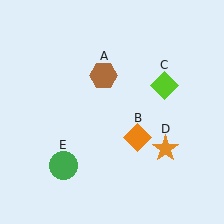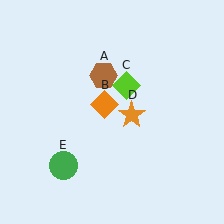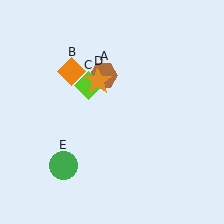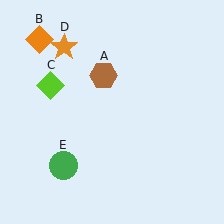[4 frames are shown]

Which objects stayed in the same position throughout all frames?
Brown hexagon (object A) and green circle (object E) remained stationary.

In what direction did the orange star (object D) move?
The orange star (object D) moved up and to the left.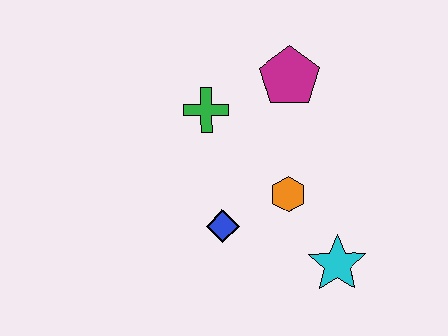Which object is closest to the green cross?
The magenta pentagon is closest to the green cross.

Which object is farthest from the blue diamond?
The magenta pentagon is farthest from the blue diamond.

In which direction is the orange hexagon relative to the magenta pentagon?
The orange hexagon is below the magenta pentagon.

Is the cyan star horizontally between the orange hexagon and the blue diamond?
No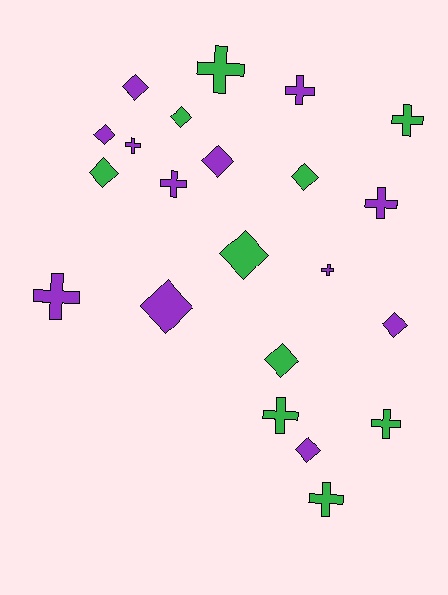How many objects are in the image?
There are 22 objects.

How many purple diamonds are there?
There are 6 purple diamonds.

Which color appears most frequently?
Purple, with 12 objects.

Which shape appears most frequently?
Cross, with 11 objects.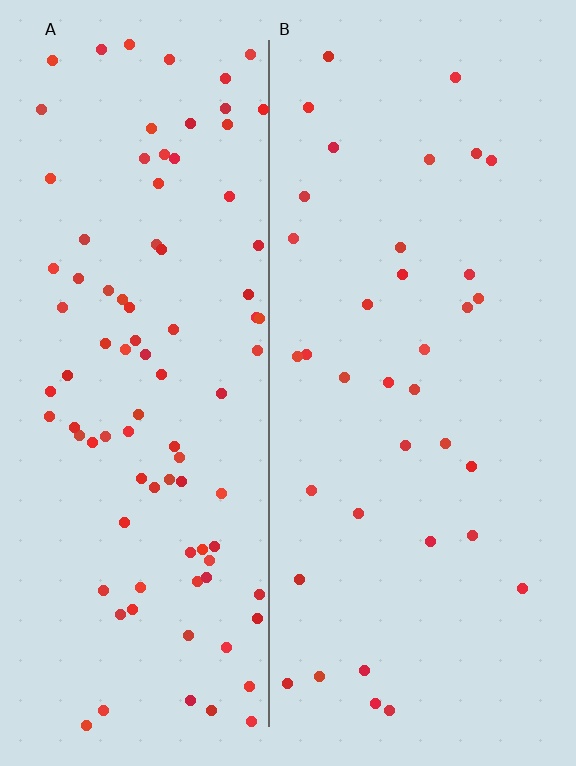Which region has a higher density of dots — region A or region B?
A (the left).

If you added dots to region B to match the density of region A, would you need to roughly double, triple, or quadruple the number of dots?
Approximately triple.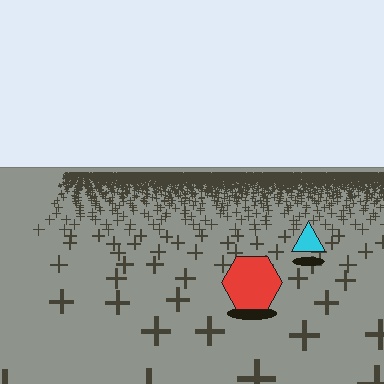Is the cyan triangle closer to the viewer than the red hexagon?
No. The red hexagon is closer — you can tell from the texture gradient: the ground texture is coarser near it.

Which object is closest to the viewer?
The red hexagon is closest. The texture marks near it are larger and more spread out.